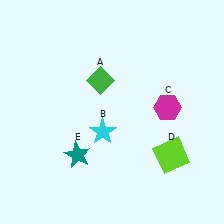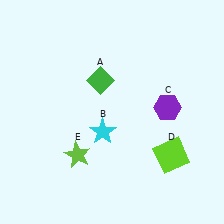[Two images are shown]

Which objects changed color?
C changed from magenta to purple. E changed from teal to lime.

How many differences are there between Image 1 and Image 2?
There are 2 differences between the two images.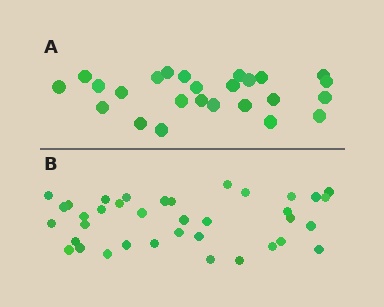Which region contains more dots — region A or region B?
Region B (the bottom region) has more dots.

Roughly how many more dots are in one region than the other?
Region B has roughly 12 or so more dots than region A.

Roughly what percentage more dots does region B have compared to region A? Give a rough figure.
About 50% more.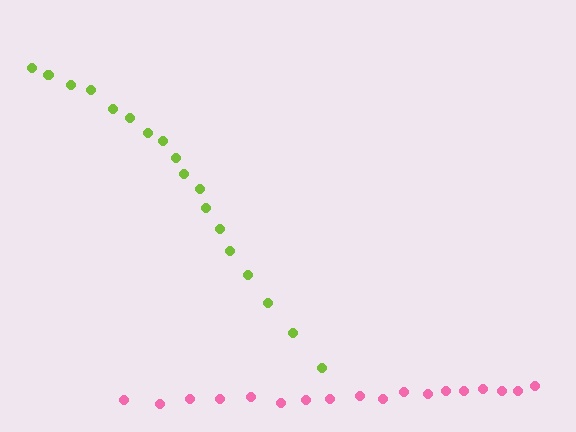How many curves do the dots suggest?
There are 2 distinct paths.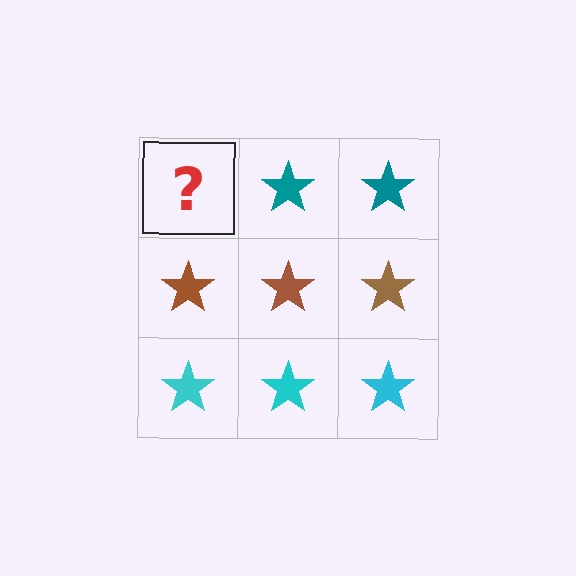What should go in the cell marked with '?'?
The missing cell should contain a teal star.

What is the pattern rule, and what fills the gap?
The rule is that each row has a consistent color. The gap should be filled with a teal star.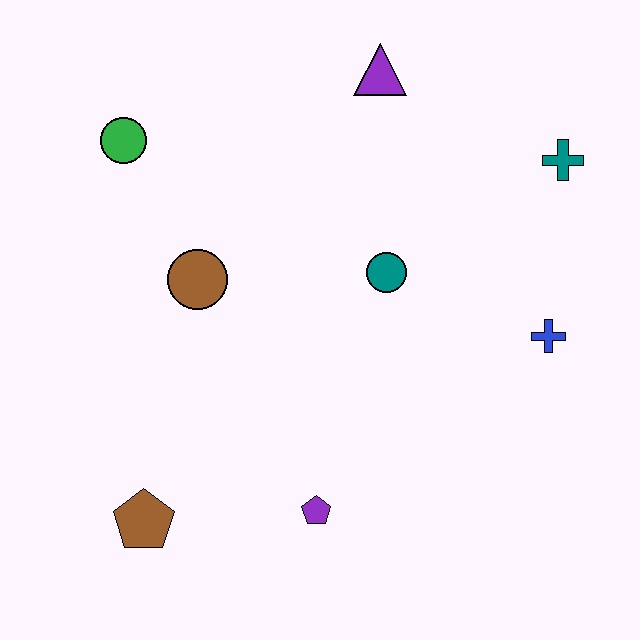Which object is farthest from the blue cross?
The green circle is farthest from the blue cross.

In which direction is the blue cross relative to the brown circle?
The blue cross is to the right of the brown circle.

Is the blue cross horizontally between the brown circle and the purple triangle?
No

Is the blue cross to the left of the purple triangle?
No